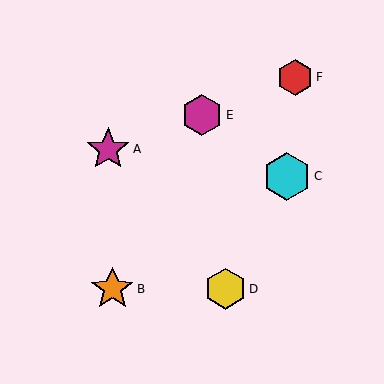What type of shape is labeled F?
Shape F is a red hexagon.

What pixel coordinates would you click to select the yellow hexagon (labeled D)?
Click at (225, 289) to select the yellow hexagon D.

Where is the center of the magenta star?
The center of the magenta star is at (108, 149).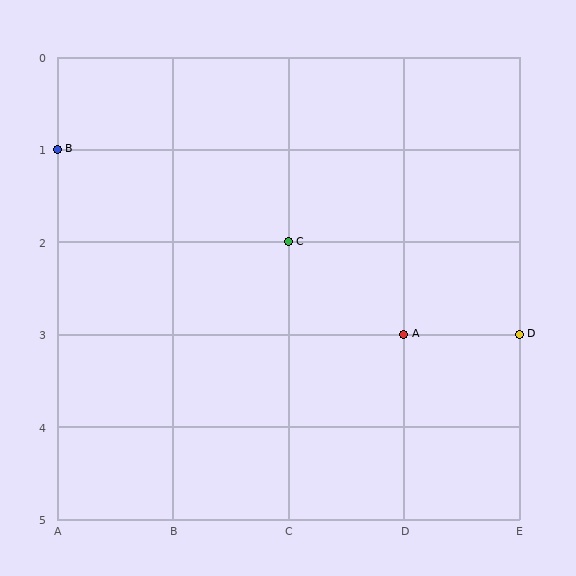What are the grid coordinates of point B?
Point B is at grid coordinates (A, 1).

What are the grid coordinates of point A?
Point A is at grid coordinates (D, 3).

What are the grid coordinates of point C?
Point C is at grid coordinates (C, 2).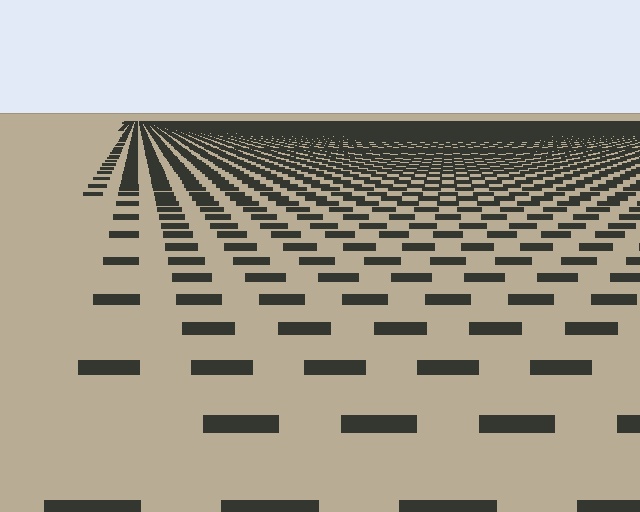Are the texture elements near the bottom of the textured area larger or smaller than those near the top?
Larger. Near the bottom, elements are closer to the viewer and appear at a bigger on-screen size.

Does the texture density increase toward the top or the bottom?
Density increases toward the top.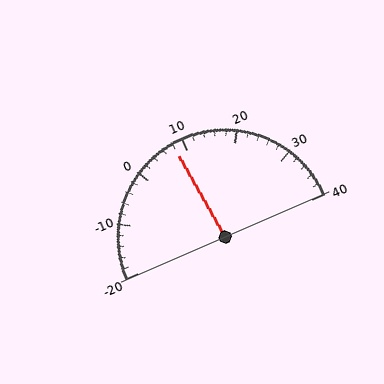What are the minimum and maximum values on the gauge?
The gauge ranges from -20 to 40.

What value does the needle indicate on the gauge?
The needle indicates approximately 8.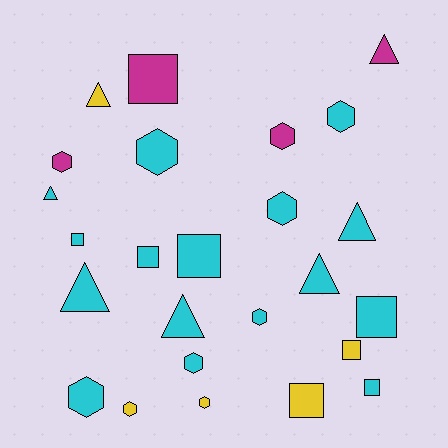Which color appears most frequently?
Cyan, with 16 objects.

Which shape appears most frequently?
Hexagon, with 10 objects.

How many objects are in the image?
There are 25 objects.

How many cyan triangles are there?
There are 5 cyan triangles.